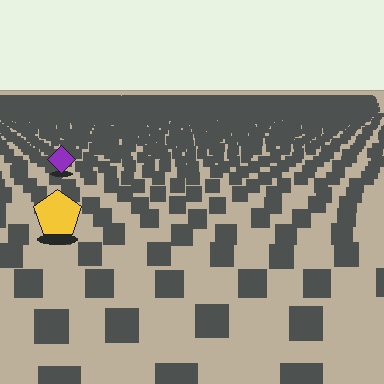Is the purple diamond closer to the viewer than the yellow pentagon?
No. The yellow pentagon is closer — you can tell from the texture gradient: the ground texture is coarser near it.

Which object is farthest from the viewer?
The purple diamond is farthest from the viewer. It appears smaller and the ground texture around it is denser.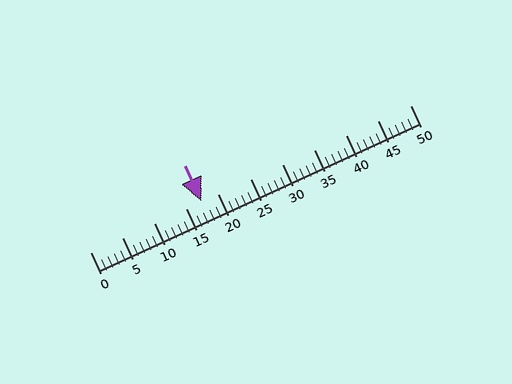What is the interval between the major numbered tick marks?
The major tick marks are spaced 5 units apart.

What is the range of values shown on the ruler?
The ruler shows values from 0 to 50.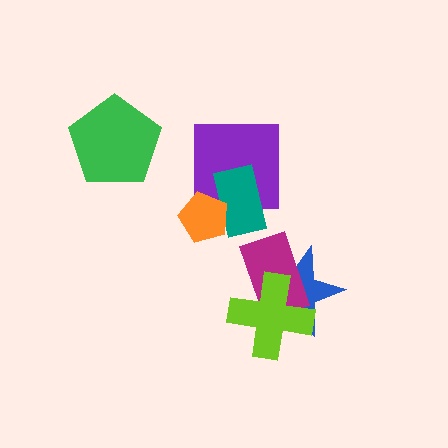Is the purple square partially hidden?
Yes, it is partially covered by another shape.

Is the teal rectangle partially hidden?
Yes, it is partially covered by another shape.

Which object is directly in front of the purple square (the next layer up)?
The teal rectangle is directly in front of the purple square.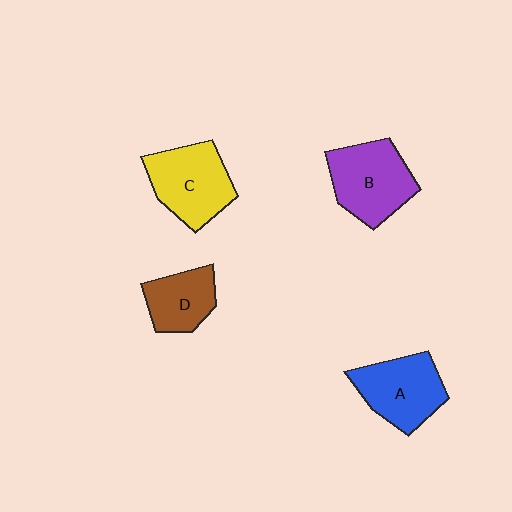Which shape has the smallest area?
Shape D (brown).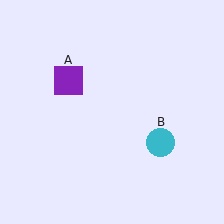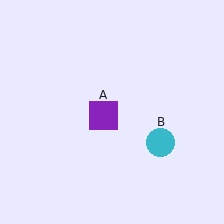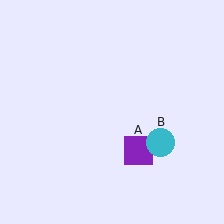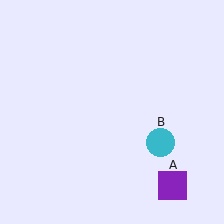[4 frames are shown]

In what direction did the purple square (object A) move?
The purple square (object A) moved down and to the right.